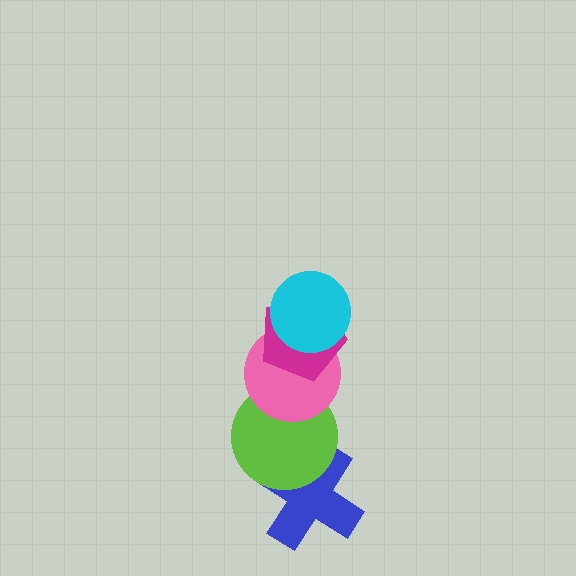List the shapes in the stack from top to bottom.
From top to bottom: the cyan circle, the magenta pentagon, the pink circle, the lime circle, the blue cross.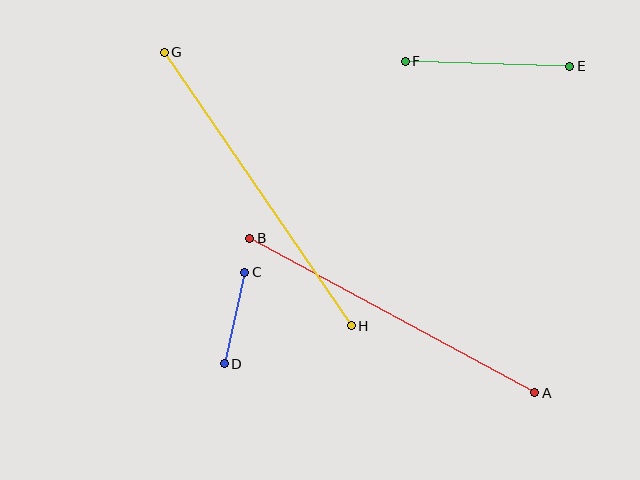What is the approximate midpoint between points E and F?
The midpoint is at approximately (487, 64) pixels.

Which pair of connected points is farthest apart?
Points G and H are farthest apart.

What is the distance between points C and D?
The distance is approximately 94 pixels.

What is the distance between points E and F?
The distance is approximately 164 pixels.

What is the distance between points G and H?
The distance is approximately 331 pixels.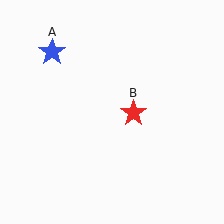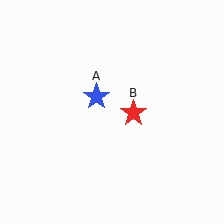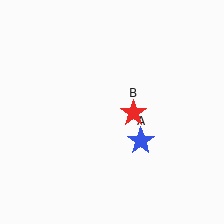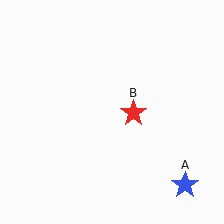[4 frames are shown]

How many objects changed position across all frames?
1 object changed position: blue star (object A).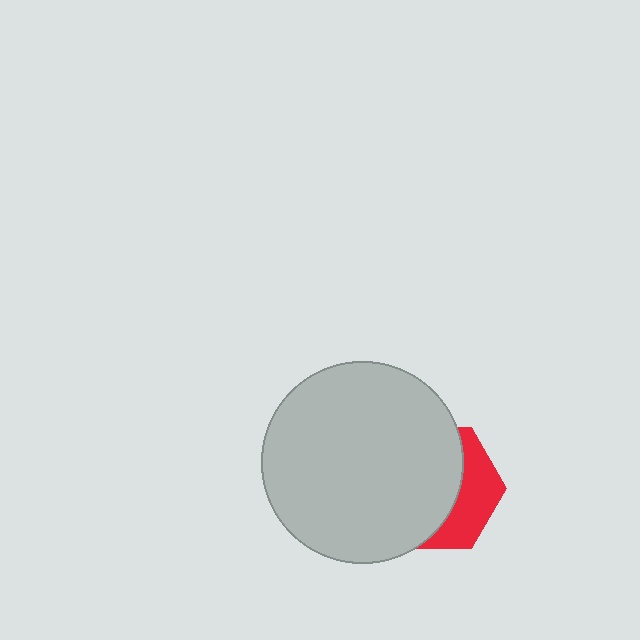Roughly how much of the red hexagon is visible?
A small part of it is visible (roughly 34%).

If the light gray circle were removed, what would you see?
You would see the complete red hexagon.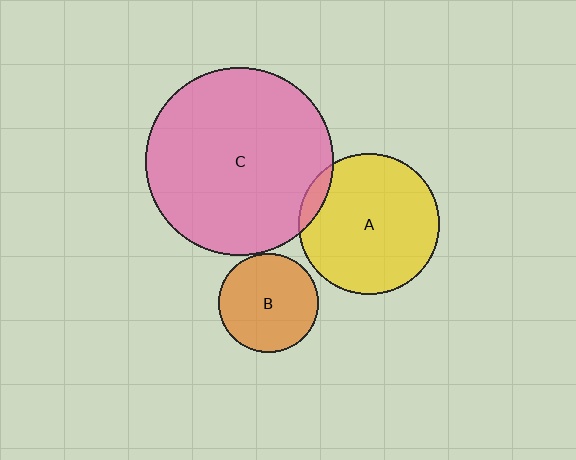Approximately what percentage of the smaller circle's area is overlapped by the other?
Approximately 5%.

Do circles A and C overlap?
Yes.